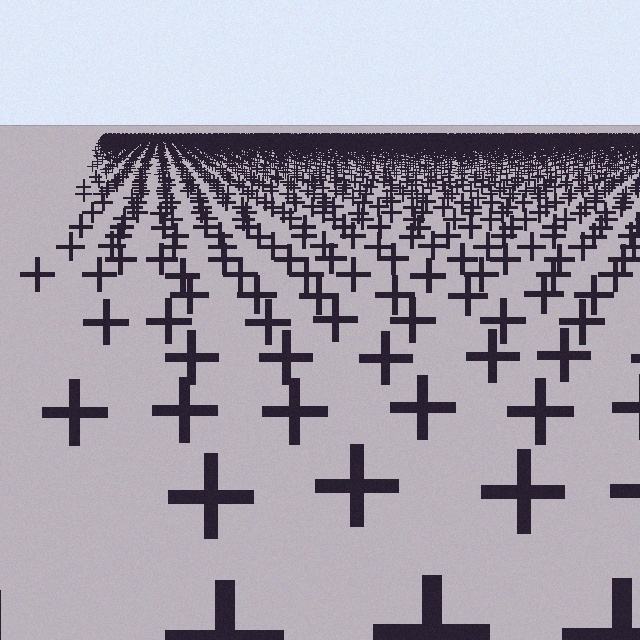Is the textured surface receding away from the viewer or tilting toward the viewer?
The surface is receding away from the viewer. Texture elements get smaller and denser toward the top.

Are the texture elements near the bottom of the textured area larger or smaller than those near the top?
Larger. Near the bottom, elements are closer to the viewer and appear at a bigger on-screen size.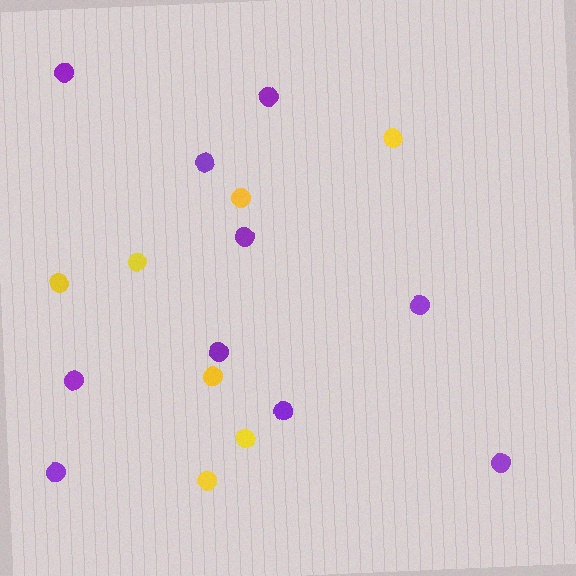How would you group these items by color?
There are 2 groups: one group of yellow circles (7) and one group of purple circles (10).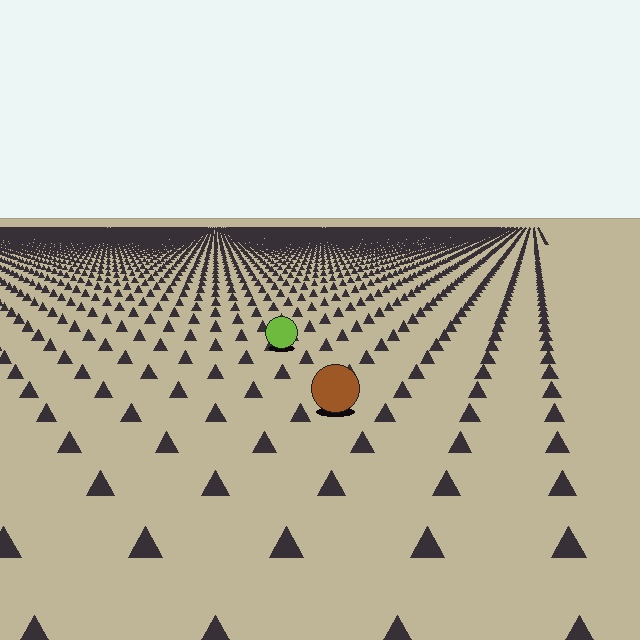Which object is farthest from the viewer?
The lime circle is farthest from the viewer. It appears smaller and the ground texture around it is denser.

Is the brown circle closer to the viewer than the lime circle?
Yes. The brown circle is closer — you can tell from the texture gradient: the ground texture is coarser near it.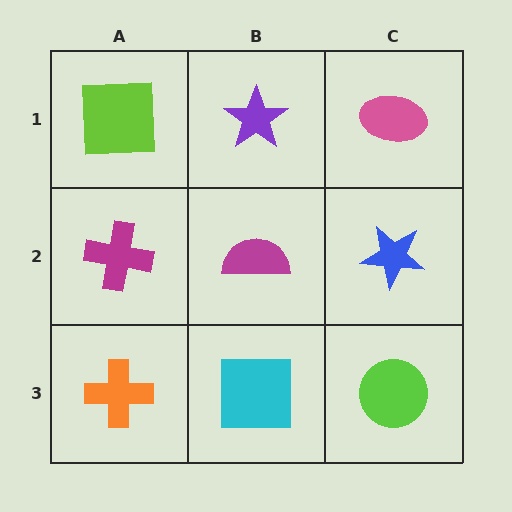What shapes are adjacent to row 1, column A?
A magenta cross (row 2, column A), a purple star (row 1, column B).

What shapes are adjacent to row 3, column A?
A magenta cross (row 2, column A), a cyan square (row 3, column B).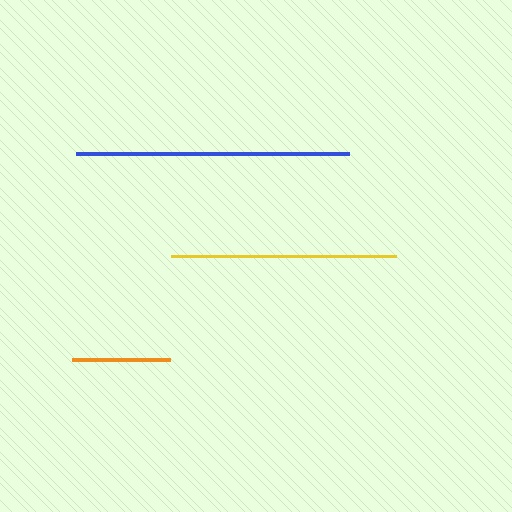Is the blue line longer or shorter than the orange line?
The blue line is longer than the orange line.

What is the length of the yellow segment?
The yellow segment is approximately 225 pixels long.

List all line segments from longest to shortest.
From longest to shortest: blue, yellow, orange.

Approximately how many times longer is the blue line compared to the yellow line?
The blue line is approximately 1.2 times the length of the yellow line.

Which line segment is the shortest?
The orange line is the shortest at approximately 98 pixels.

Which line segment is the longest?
The blue line is the longest at approximately 273 pixels.